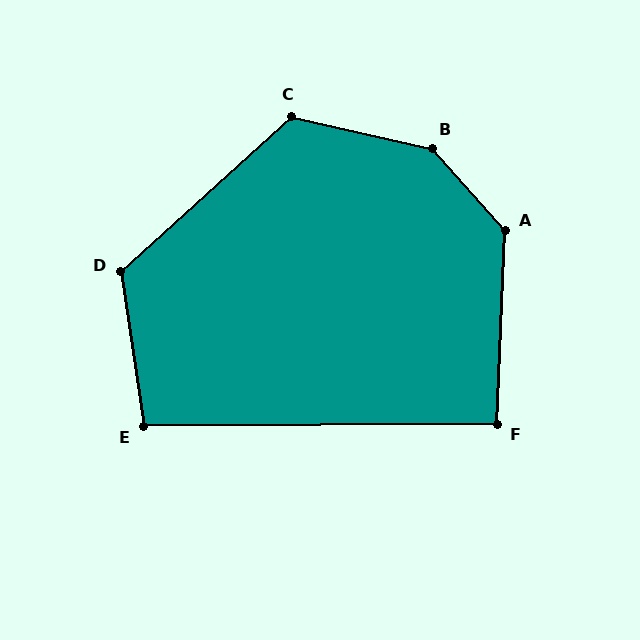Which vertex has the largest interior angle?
B, at approximately 144 degrees.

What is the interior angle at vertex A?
Approximately 136 degrees (obtuse).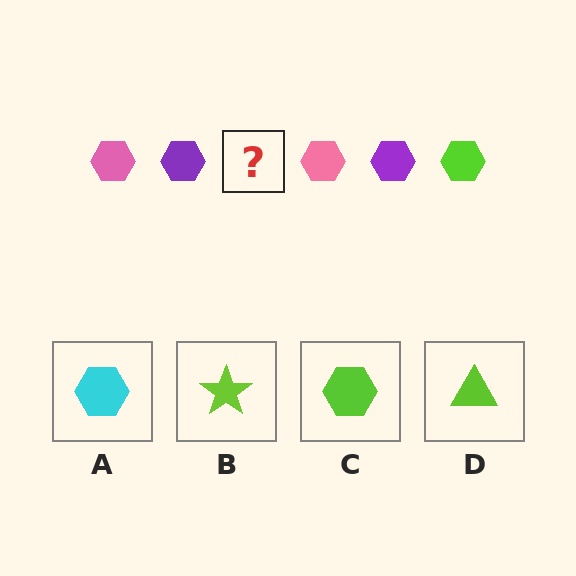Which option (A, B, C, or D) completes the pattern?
C.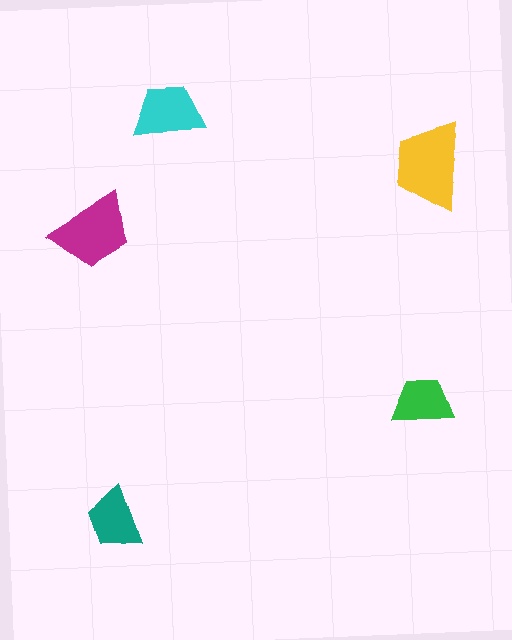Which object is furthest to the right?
The yellow trapezoid is rightmost.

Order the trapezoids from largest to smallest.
the yellow one, the magenta one, the cyan one, the teal one, the green one.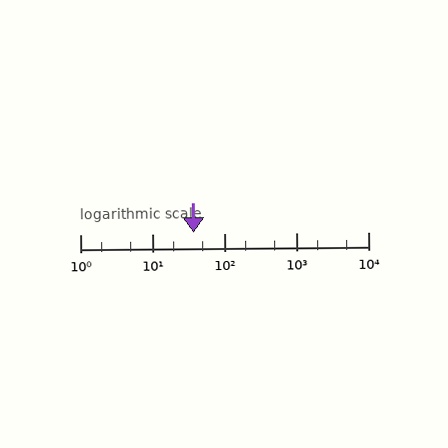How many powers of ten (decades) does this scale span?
The scale spans 4 decades, from 1 to 10000.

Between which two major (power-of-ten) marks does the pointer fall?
The pointer is between 10 and 100.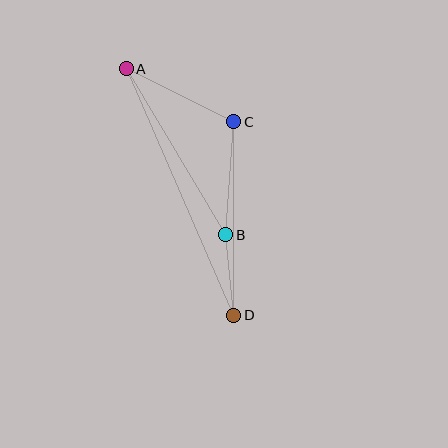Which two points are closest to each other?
Points B and D are closest to each other.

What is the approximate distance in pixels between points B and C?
The distance between B and C is approximately 113 pixels.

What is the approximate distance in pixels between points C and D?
The distance between C and D is approximately 193 pixels.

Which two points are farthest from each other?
Points A and D are farthest from each other.